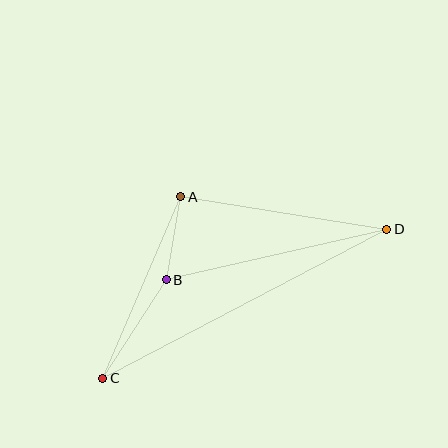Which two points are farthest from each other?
Points C and D are farthest from each other.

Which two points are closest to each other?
Points A and B are closest to each other.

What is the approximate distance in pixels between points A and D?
The distance between A and D is approximately 209 pixels.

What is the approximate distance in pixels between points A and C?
The distance between A and C is approximately 197 pixels.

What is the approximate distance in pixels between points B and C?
The distance between B and C is approximately 117 pixels.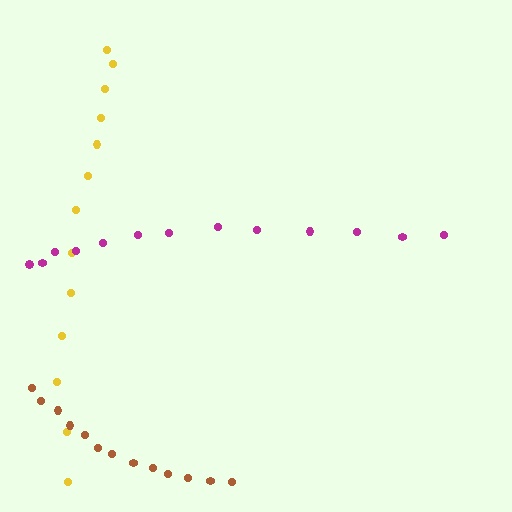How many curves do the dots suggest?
There are 3 distinct paths.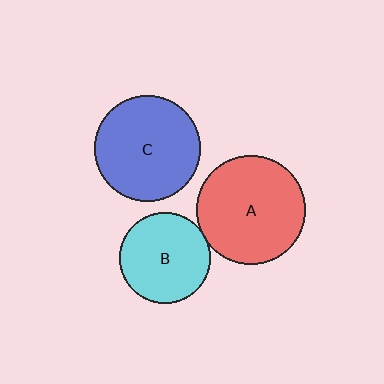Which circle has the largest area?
Circle A (red).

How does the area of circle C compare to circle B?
Approximately 1.3 times.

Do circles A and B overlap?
Yes.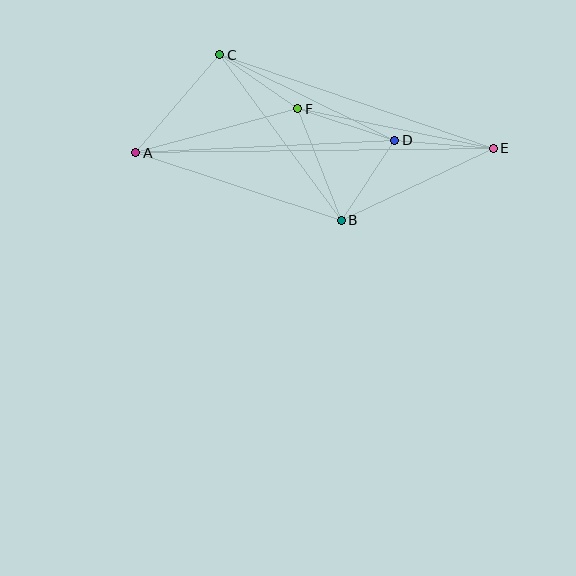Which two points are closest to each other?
Points C and F are closest to each other.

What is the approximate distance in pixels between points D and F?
The distance between D and F is approximately 102 pixels.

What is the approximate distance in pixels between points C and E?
The distance between C and E is approximately 289 pixels.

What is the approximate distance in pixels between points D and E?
The distance between D and E is approximately 99 pixels.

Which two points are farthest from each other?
Points A and E are farthest from each other.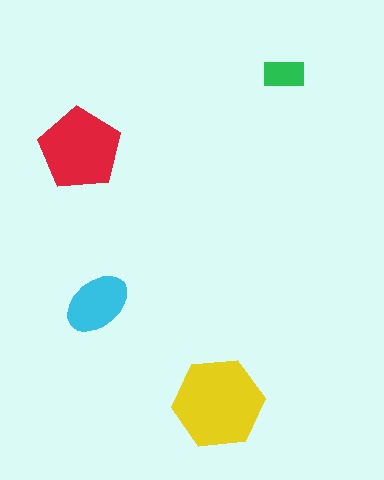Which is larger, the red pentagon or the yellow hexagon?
The yellow hexagon.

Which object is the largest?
The yellow hexagon.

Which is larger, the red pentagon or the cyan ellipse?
The red pentagon.